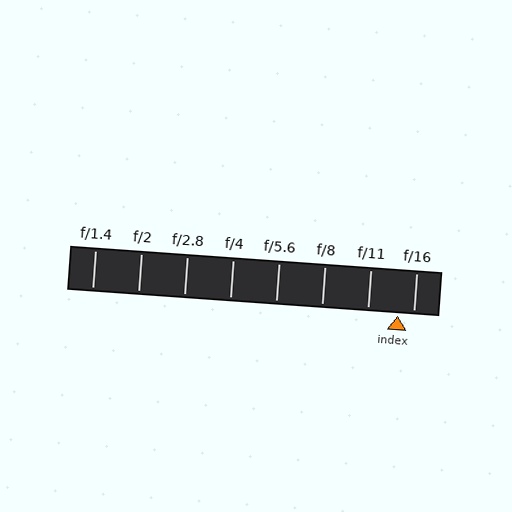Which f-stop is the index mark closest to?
The index mark is closest to f/16.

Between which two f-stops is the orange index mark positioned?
The index mark is between f/11 and f/16.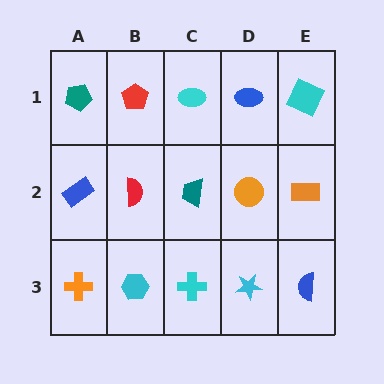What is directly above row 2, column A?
A teal pentagon.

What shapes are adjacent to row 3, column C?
A teal trapezoid (row 2, column C), a cyan hexagon (row 3, column B), a cyan star (row 3, column D).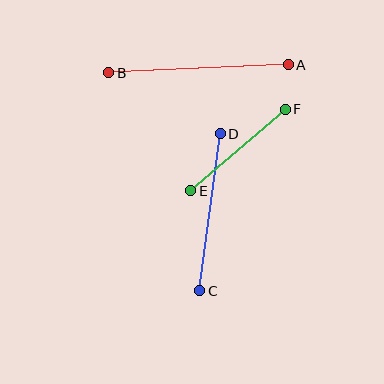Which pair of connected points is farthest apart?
Points A and B are farthest apart.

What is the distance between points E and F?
The distance is approximately 125 pixels.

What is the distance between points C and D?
The distance is approximately 158 pixels.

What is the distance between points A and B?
The distance is approximately 180 pixels.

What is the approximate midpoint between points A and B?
The midpoint is at approximately (199, 69) pixels.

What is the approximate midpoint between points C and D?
The midpoint is at approximately (210, 212) pixels.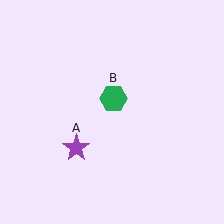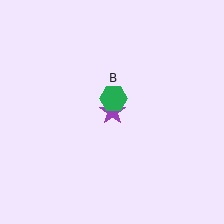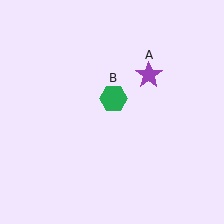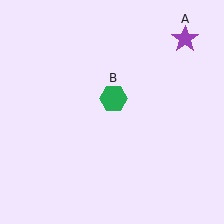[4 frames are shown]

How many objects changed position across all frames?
1 object changed position: purple star (object A).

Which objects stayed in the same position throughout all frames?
Green hexagon (object B) remained stationary.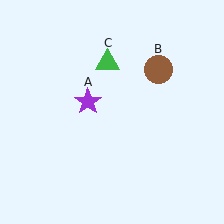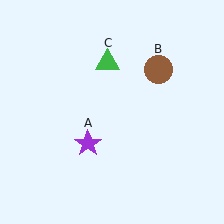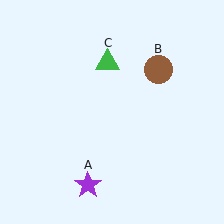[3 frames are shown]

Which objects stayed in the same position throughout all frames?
Brown circle (object B) and green triangle (object C) remained stationary.